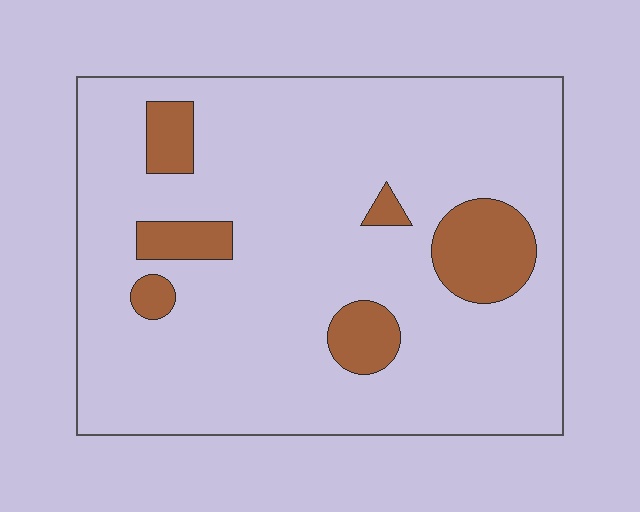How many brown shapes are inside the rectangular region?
6.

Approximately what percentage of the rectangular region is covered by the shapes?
Approximately 15%.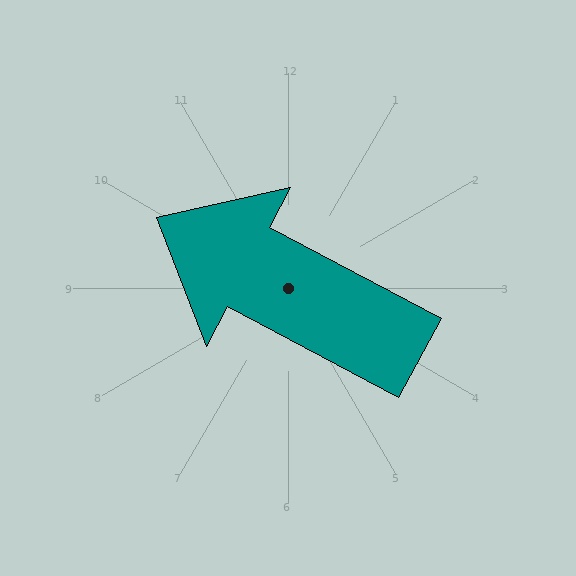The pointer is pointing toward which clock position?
Roughly 10 o'clock.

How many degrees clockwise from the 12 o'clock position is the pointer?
Approximately 298 degrees.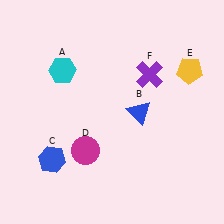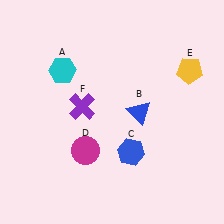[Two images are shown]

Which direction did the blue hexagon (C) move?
The blue hexagon (C) moved right.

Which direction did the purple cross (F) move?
The purple cross (F) moved left.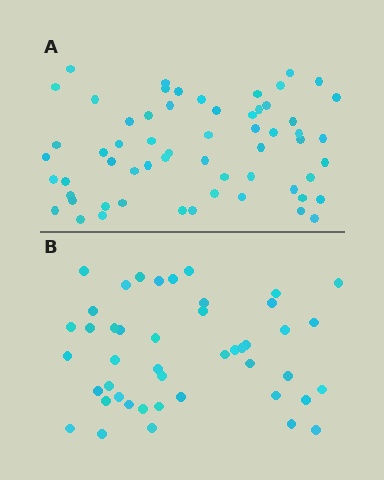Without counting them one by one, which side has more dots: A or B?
Region A (the top region) has more dots.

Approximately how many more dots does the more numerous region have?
Region A has approximately 15 more dots than region B.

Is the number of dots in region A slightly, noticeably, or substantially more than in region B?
Region A has noticeably more, but not dramatically so. The ratio is roughly 1.3 to 1.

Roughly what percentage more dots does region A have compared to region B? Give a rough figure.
About 35% more.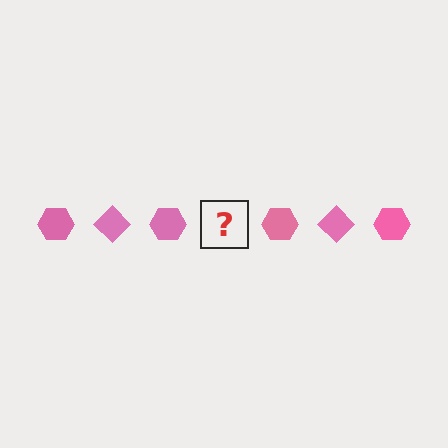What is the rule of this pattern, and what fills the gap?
The rule is that the pattern cycles through hexagon, diamond shapes in pink. The gap should be filled with a pink diamond.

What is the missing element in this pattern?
The missing element is a pink diamond.